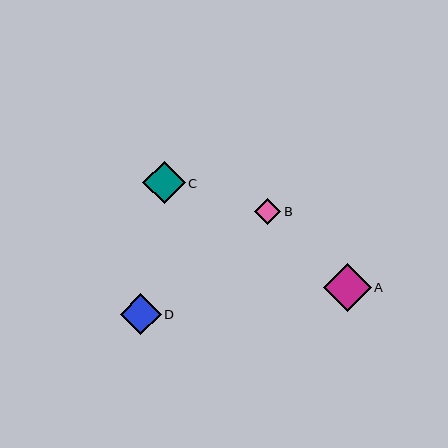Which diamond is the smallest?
Diamond B is the smallest with a size of approximately 26 pixels.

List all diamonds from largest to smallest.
From largest to smallest: A, C, D, B.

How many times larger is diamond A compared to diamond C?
Diamond A is approximately 1.1 times the size of diamond C.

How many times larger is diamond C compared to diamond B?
Diamond C is approximately 1.6 times the size of diamond B.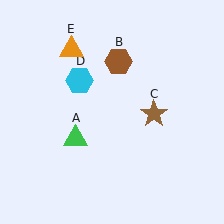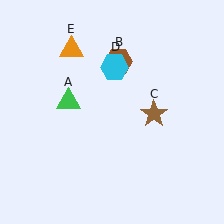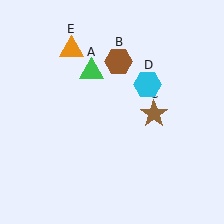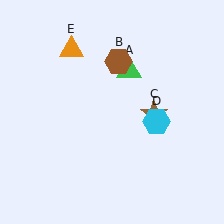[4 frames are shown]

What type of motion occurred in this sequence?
The green triangle (object A), cyan hexagon (object D) rotated clockwise around the center of the scene.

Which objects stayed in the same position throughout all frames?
Brown hexagon (object B) and brown star (object C) and orange triangle (object E) remained stationary.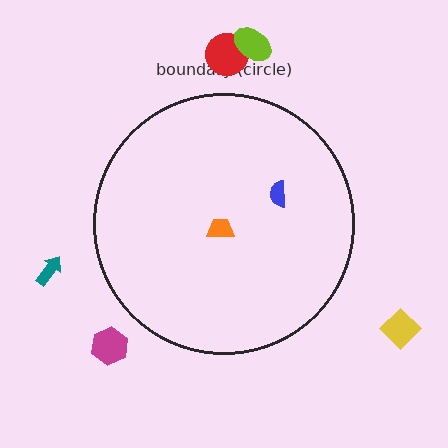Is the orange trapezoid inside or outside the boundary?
Inside.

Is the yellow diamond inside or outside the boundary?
Outside.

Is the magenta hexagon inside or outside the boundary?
Outside.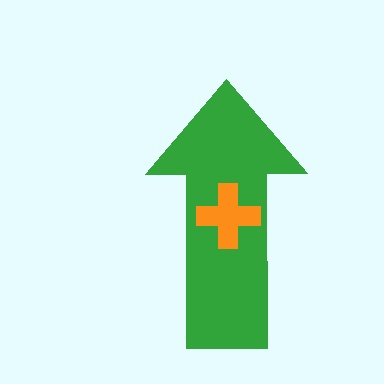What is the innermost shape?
The orange cross.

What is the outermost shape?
The green arrow.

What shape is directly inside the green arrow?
The orange cross.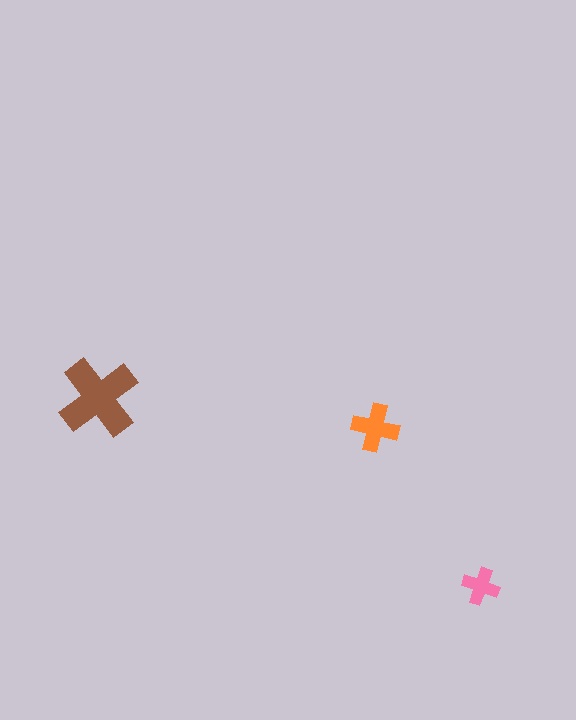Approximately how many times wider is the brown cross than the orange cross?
About 1.5 times wider.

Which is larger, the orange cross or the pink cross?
The orange one.